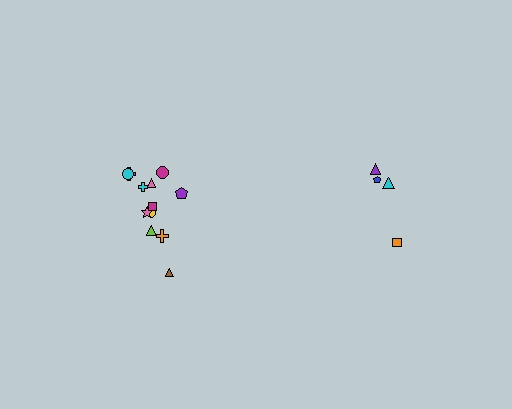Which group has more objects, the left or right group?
The left group.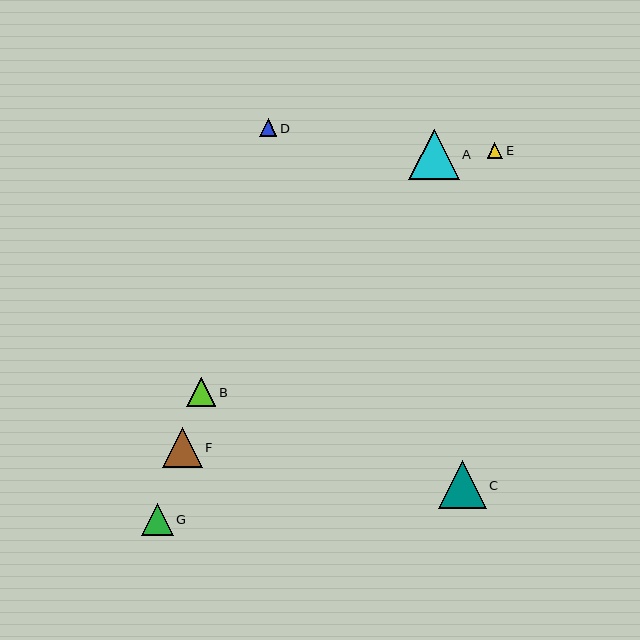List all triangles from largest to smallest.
From largest to smallest: A, C, F, G, B, D, E.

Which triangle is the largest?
Triangle A is the largest with a size of approximately 50 pixels.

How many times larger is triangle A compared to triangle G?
Triangle A is approximately 1.6 times the size of triangle G.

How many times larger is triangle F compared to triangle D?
Triangle F is approximately 2.3 times the size of triangle D.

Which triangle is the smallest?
Triangle E is the smallest with a size of approximately 16 pixels.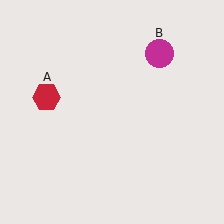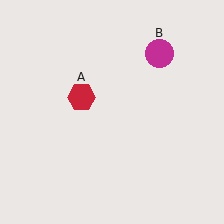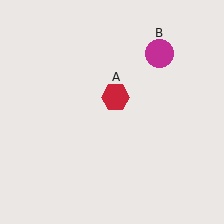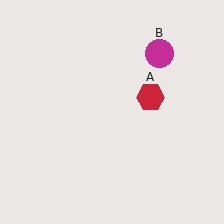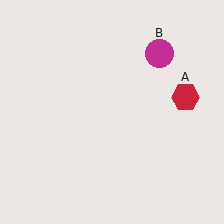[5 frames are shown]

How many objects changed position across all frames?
1 object changed position: red hexagon (object A).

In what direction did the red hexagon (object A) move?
The red hexagon (object A) moved right.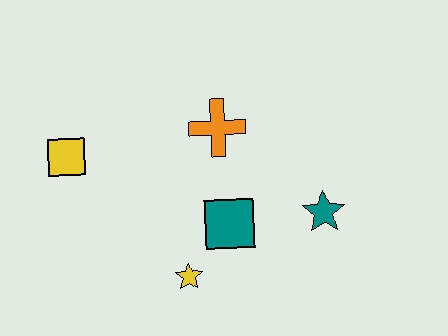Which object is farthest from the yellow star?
The yellow square is farthest from the yellow star.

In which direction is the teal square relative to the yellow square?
The teal square is to the right of the yellow square.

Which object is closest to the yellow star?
The teal square is closest to the yellow star.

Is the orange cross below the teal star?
No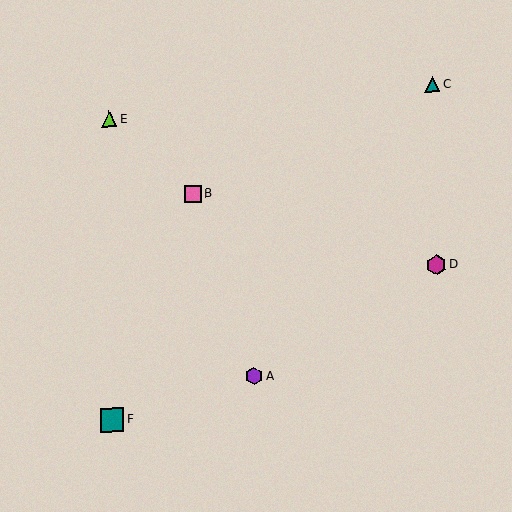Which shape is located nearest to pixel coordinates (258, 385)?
The purple hexagon (labeled A) at (254, 376) is nearest to that location.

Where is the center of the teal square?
The center of the teal square is at (112, 420).